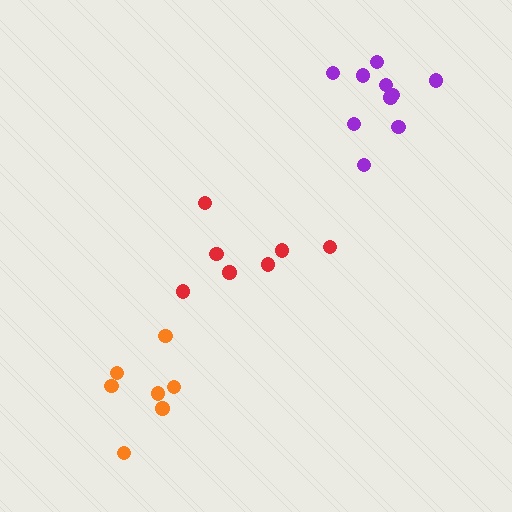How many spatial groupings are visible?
There are 3 spatial groupings.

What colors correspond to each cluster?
The clusters are colored: purple, orange, red.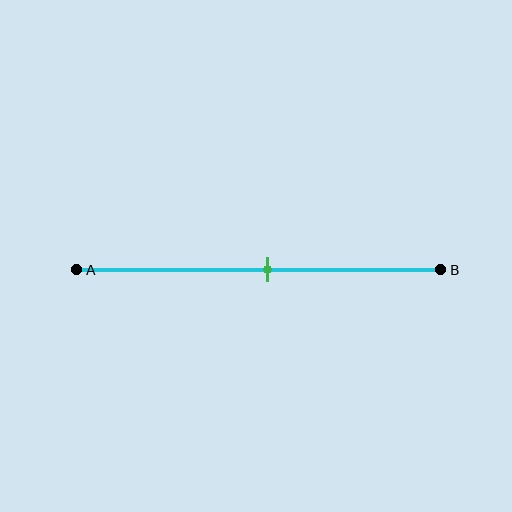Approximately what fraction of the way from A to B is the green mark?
The green mark is approximately 50% of the way from A to B.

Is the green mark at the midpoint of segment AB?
Yes, the mark is approximately at the midpoint.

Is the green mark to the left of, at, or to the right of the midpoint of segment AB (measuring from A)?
The green mark is approximately at the midpoint of segment AB.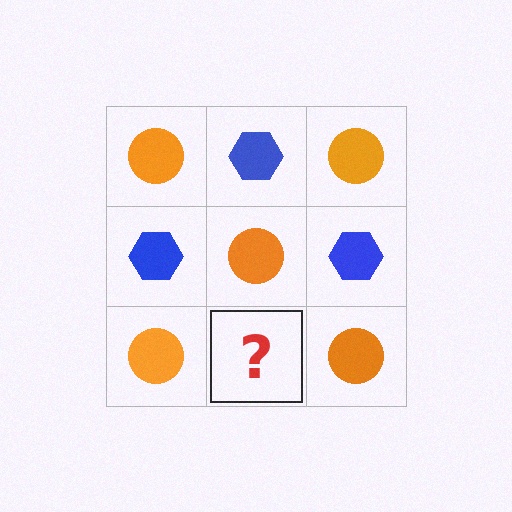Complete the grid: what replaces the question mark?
The question mark should be replaced with a blue hexagon.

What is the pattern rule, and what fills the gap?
The rule is that it alternates orange circle and blue hexagon in a checkerboard pattern. The gap should be filled with a blue hexagon.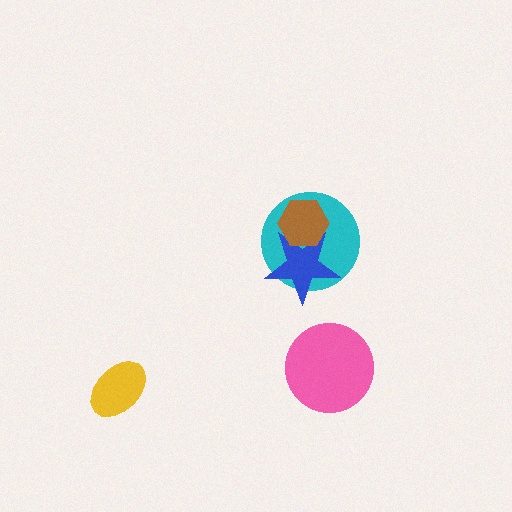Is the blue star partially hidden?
Yes, it is partially covered by another shape.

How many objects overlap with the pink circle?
0 objects overlap with the pink circle.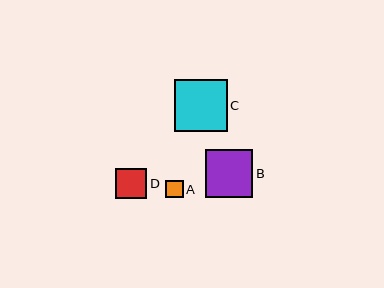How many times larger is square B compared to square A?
Square B is approximately 2.7 times the size of square A.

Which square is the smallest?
Square A is the smallest with a size of approximately 18 pixels.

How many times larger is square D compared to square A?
Square D is approximately 1.7 times the size of square A.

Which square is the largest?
Square C is the largest with a size of approximately 53 pixels.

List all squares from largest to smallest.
From largest to smallest: C, B, D, A.